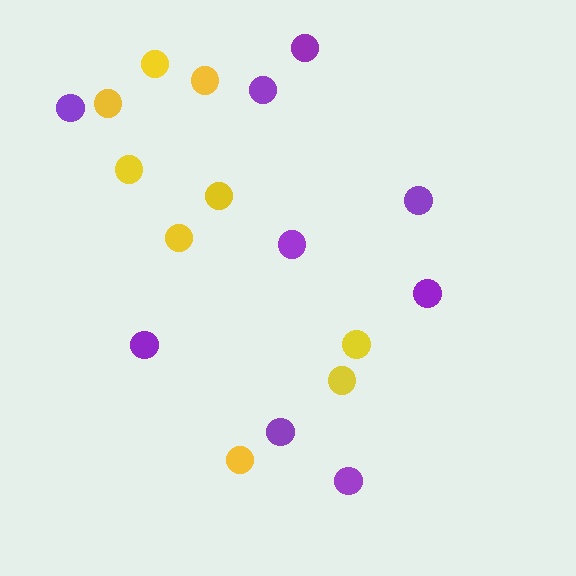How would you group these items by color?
There are 2 groups: one group of purple circles (9) and one group of yellow circles (9).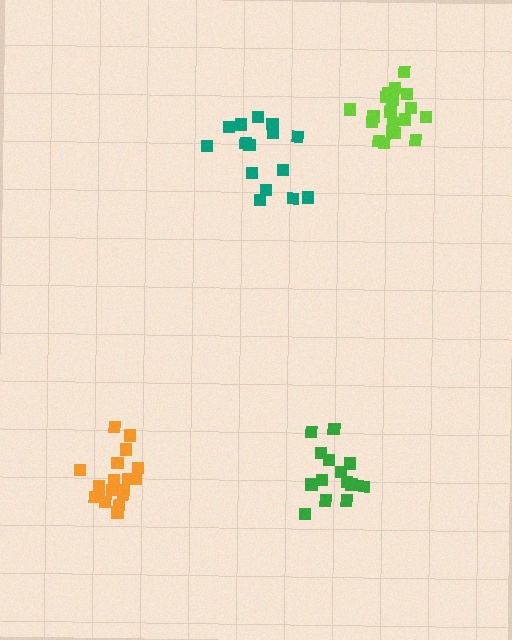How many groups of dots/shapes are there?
There are 4 groups.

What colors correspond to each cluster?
The clusters are colored: lime, green, orange, teal.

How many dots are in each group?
Group 1: 20 dots, Group 2: 14 dots, Group 3: 18 dots, Group 4: 15 dots (67 total).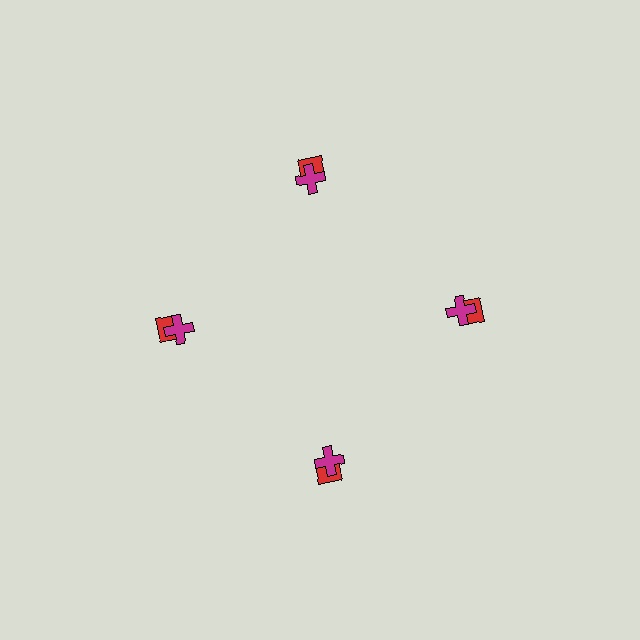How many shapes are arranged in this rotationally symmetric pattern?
There are 8 shapes, arranged in 4 groups of 2.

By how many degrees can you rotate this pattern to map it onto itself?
The pattern maps onto itself every 90 degrees of rotation.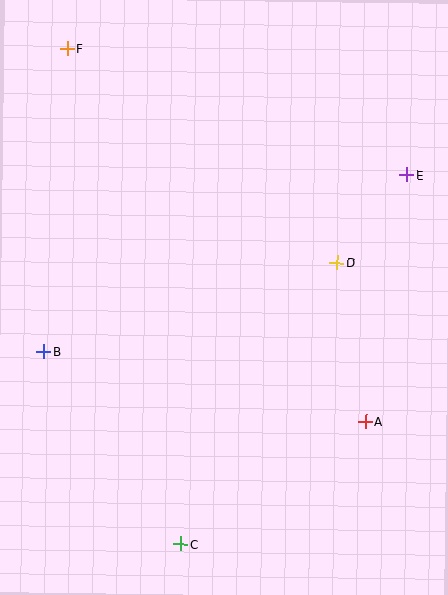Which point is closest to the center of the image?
Point D at (337, 263) is closest to the center.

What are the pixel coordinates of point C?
Point C is at (181, 544).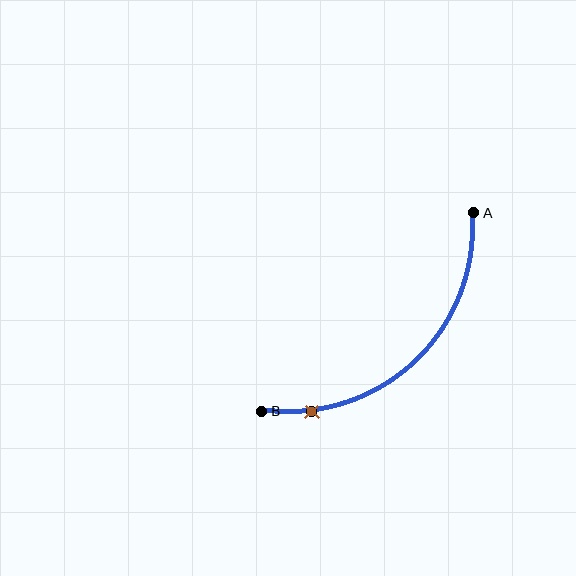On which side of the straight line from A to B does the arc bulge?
The arc bulges below and to the right of the straight line connecting A and B.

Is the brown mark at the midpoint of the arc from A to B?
No. The brown mark lies on the arc but is closer to endpoint B. The arc midpoint would be at the point on the curve equidistant along the arc from both A and B.